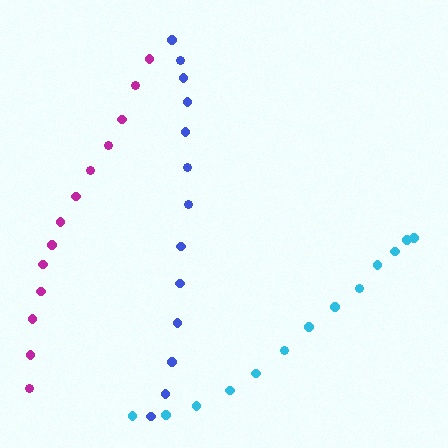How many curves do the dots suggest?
There are 3 distinct paths.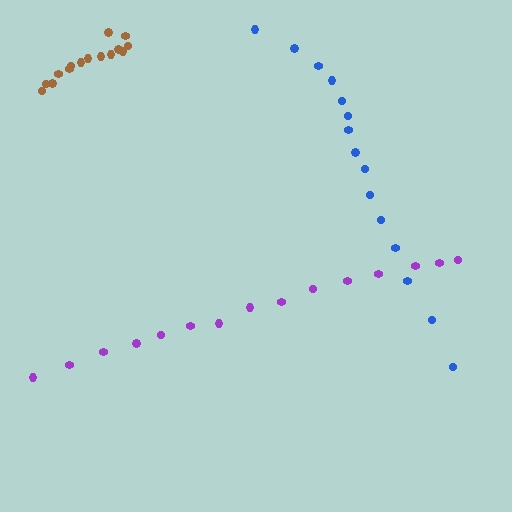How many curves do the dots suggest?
There are 3 distinct paths.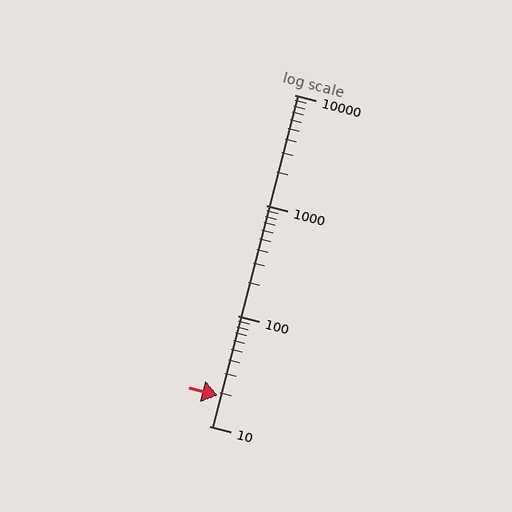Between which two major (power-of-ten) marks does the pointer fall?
The pointer is between 10 and 100.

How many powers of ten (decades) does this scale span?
The scale spans 3 decades, from 10 to 10000.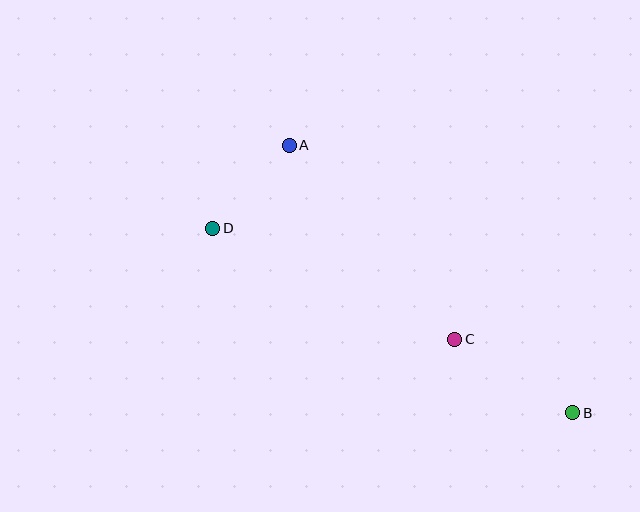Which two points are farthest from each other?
Points B and D are farthest from each other.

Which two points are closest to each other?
Points A and D are closest to each other.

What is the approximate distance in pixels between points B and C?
The distance between B and C is approximately 139 pixels.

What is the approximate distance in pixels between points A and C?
The distance between A and C is approximately 255 pixels.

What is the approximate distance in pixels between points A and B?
The distance between A and B is approximately 390 pixels.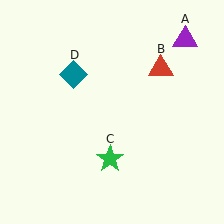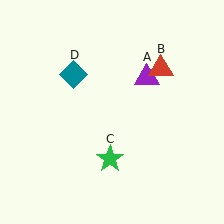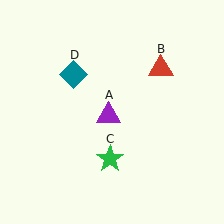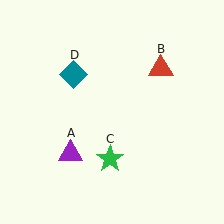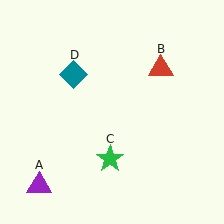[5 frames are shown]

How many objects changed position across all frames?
1 object changed position: purple triangle (object A).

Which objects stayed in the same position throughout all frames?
Red triangle (object B) and green star (object C) and teal diamond (object D) remained stationary.